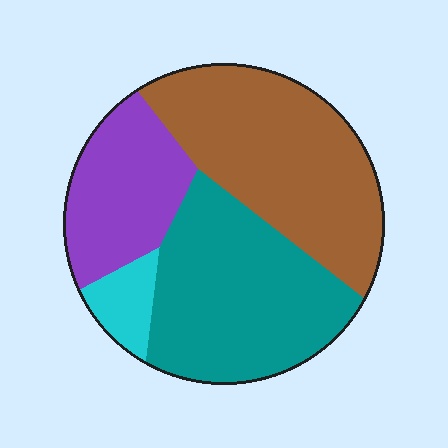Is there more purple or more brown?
Brown.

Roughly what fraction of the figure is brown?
Brown takes up between a third and a half of the figure.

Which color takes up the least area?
Cyan, at roughly 5%.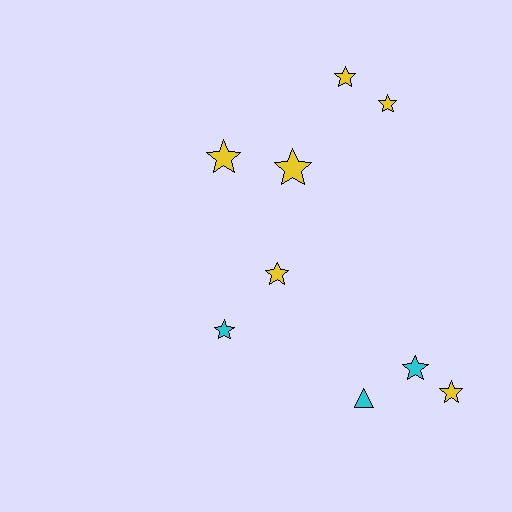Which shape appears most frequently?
Star, with 8 objects.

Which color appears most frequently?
Yellow, with 6 objects.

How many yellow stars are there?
There are 6 yellow stars.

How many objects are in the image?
There are 9 objects.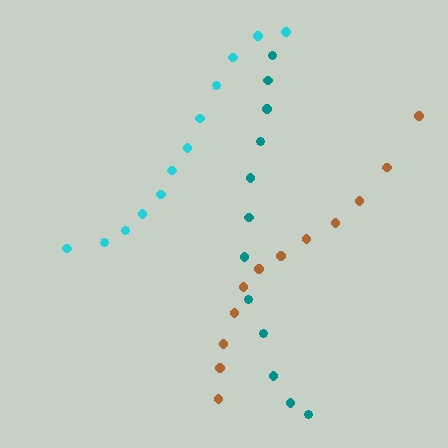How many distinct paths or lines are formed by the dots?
There are 3 distinct paths.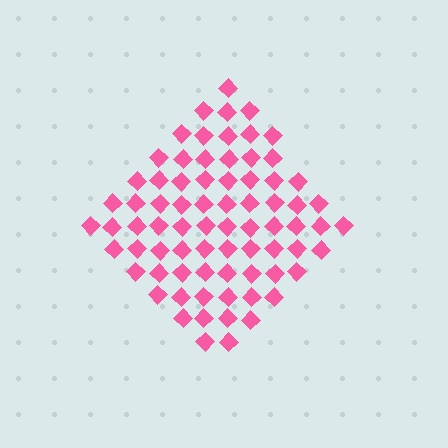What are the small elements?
The small elements are diamonds.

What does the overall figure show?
The overall figure shows a diamond.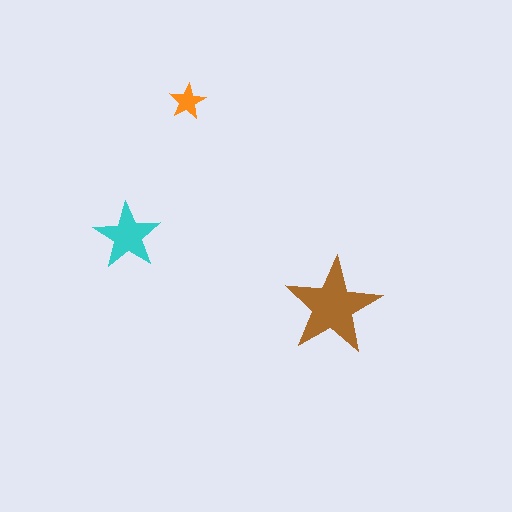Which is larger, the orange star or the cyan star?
The cyan one.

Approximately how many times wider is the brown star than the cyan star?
About 1.5 times wider.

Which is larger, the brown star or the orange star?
The brown one.